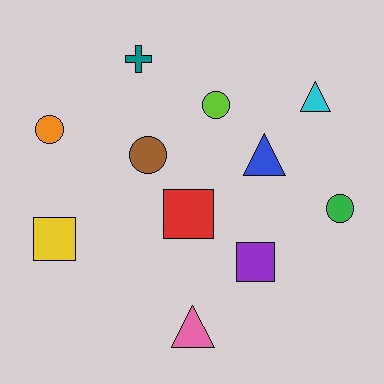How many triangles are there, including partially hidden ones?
There are 3 triangles.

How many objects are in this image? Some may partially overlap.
There are 11 objects.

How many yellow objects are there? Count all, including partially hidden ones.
There is 1 yellow object.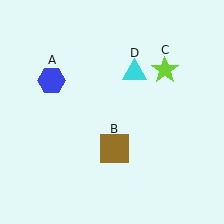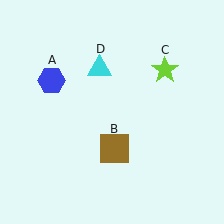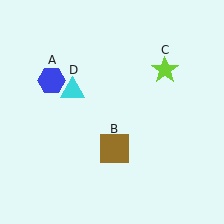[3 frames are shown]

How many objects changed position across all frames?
1 object changed position: cyan triangle (object D).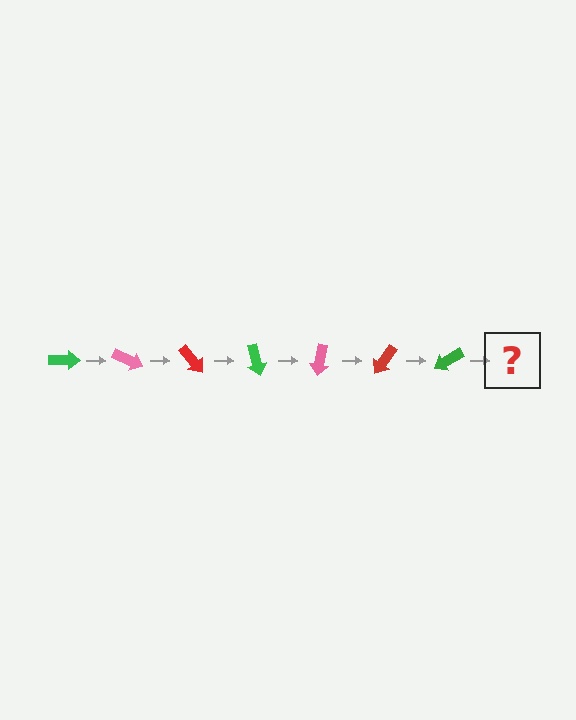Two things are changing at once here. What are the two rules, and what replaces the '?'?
The two rules are that it rotates 25 degrees each step and the color cycles through green, pink, and red. The '?' should be a pink arrow, rotated 175 degrees from the start.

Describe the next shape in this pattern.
It should be a pink arrow, rotated 175 degrees from the start.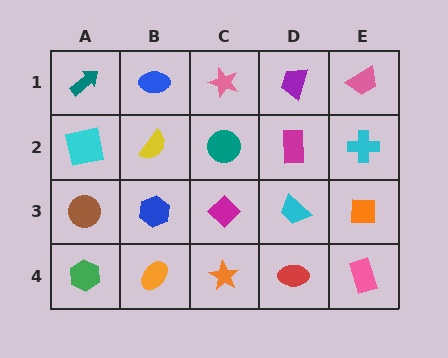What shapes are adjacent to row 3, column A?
A cyan square (row 2, column A), a green hexagon (row 4, column A), a blue hexagon (row 3, column B).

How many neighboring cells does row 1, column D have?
3.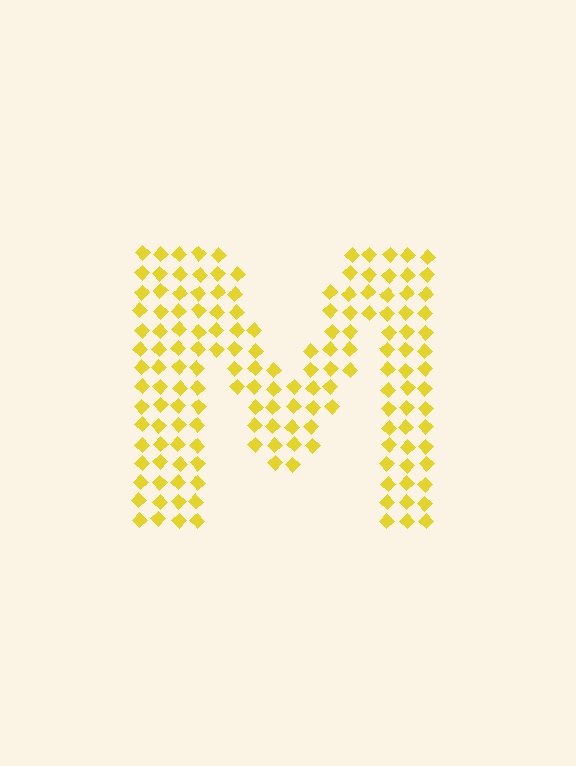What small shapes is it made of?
It is made of small diamonds.